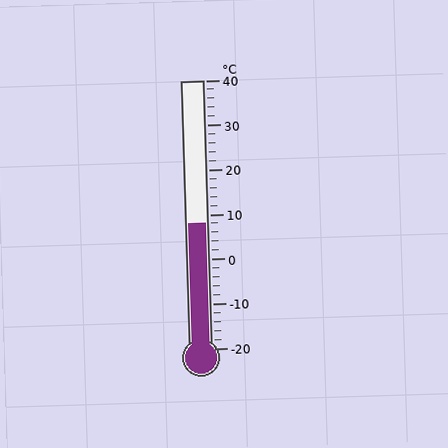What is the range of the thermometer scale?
The thermometer scale ranges from -20°C to 40°C.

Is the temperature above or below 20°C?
The temperature is below 20°C.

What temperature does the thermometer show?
The thermometer shows approximately 8°C.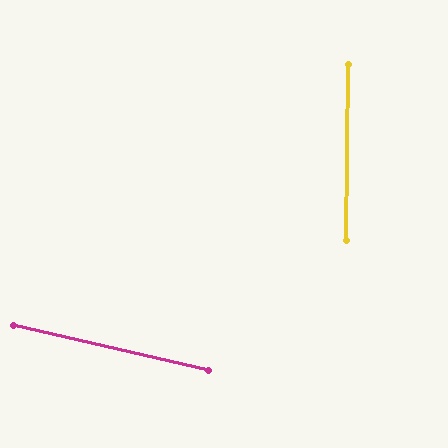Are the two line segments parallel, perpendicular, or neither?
Neither parallel nor perpendicular — they differ by about 78°.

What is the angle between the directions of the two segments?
Approximately 78 degrees.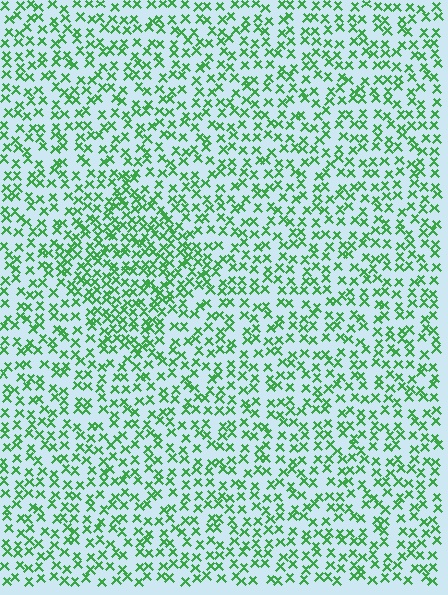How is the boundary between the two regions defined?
The boundary is defined by a change in element density (approximately 1.7x ratio). All elements are the same color, size, and shape.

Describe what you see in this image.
The image contains small green elements arranged at two different densities. A diamond-shaped region is visible where the elements are more densely packed than the surrounding area.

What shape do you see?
I see a diamond.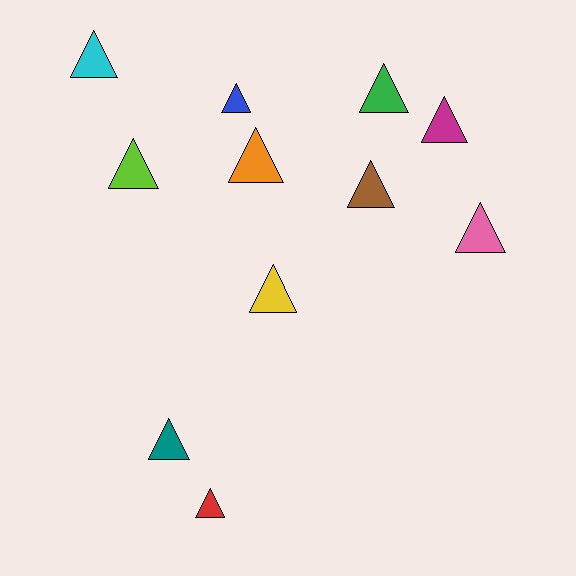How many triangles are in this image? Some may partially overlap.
There are 11 triangles.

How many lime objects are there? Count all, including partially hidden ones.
There is 1 lime object.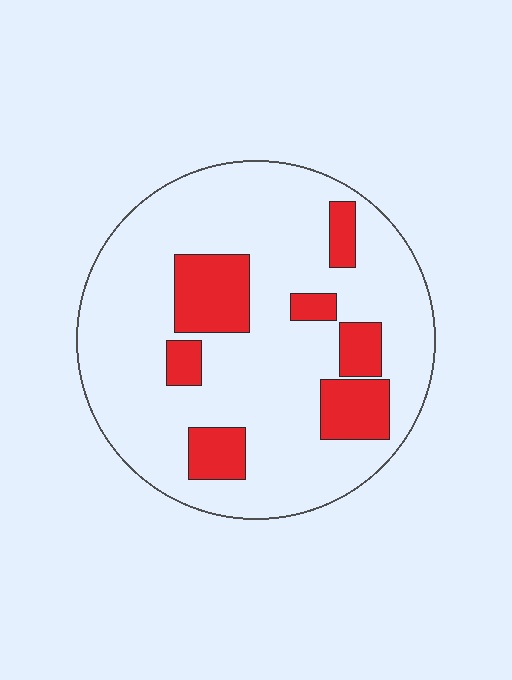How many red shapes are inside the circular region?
7.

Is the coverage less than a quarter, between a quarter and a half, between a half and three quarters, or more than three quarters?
Less than a quarter.